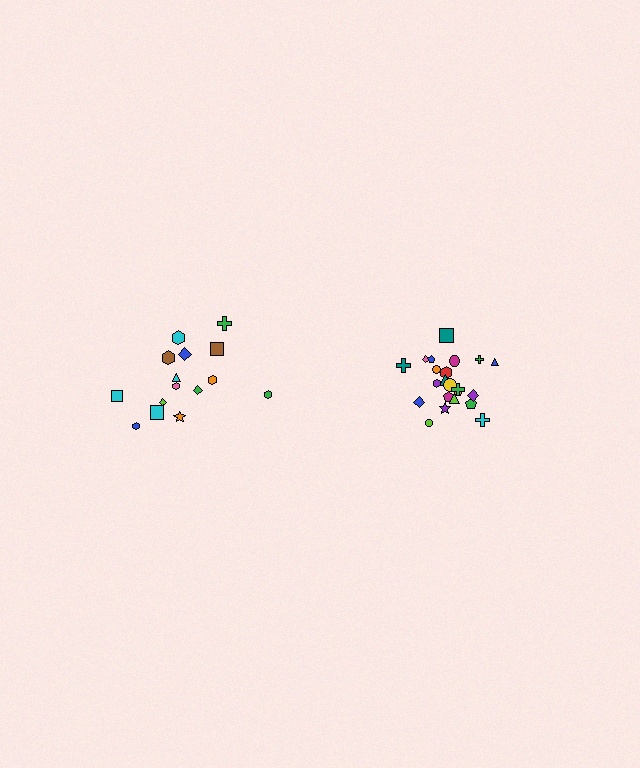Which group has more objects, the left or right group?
The right group.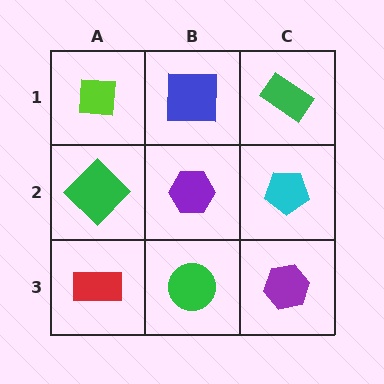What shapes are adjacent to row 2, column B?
A blue square (row 1, column B), a green circle (row 3, column B), a green diamond (row 2, column A), a cyan pentagon (row 2, column C).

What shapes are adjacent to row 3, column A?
A green diamond (row 2, column A), a green circle (row 3, column B).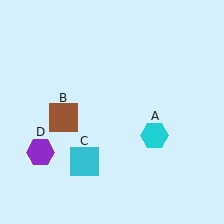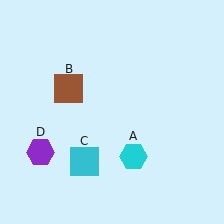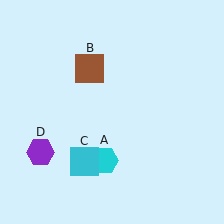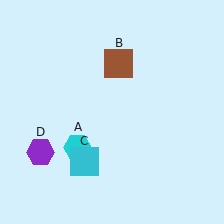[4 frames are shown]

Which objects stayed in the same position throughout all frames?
Cyan square (object C) and purple hexagon (object D) remained stationary.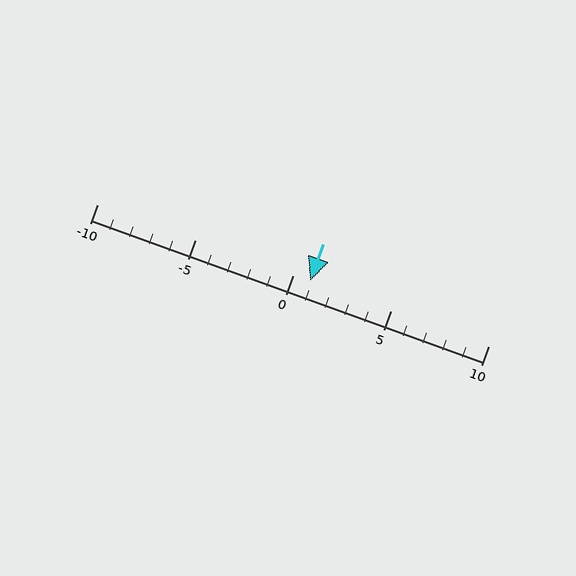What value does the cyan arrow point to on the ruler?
The cyan arrow points to approximately 1.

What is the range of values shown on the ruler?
The ruler shows values from -10 to 10.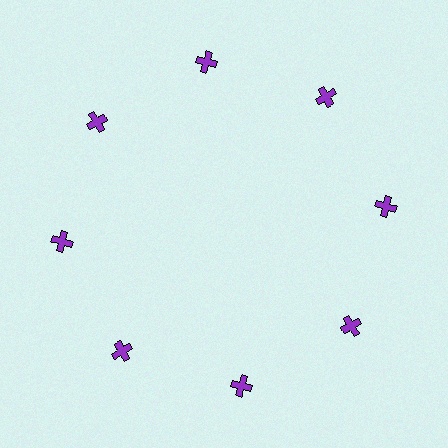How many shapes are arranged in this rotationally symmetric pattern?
There are 8 shapes, arranged in 8 groups of 1.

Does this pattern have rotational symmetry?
Yes, this pattern has 8-fold rotational symmetry. It looks the same after rotating 45 degrees around the center.